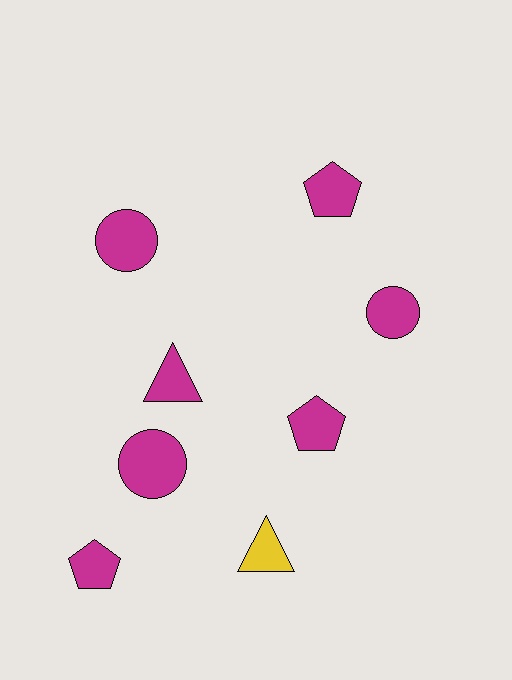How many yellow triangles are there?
There is 1 yellow triangle.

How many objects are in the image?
There are 8 objects.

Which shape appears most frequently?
Circle, with 3 objects.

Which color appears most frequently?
Magenta, with 7 objects.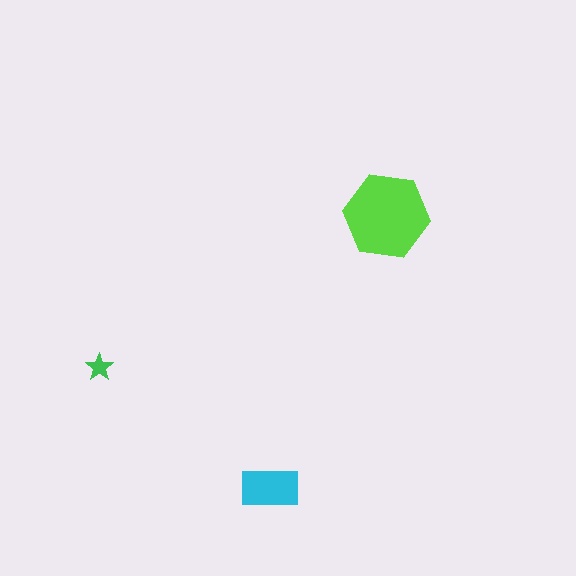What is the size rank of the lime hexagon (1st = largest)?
1st.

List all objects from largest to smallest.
The lime hexagon, the cyan rectangle, the green star.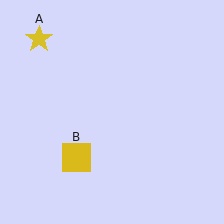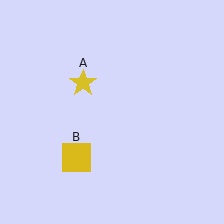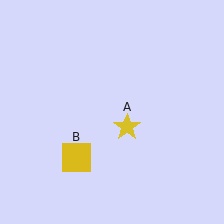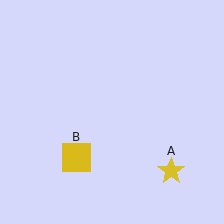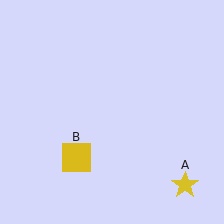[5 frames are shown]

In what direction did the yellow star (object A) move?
The yellow star (object A) moved down and to the right.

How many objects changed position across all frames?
1 object changed position: yellow star (object A).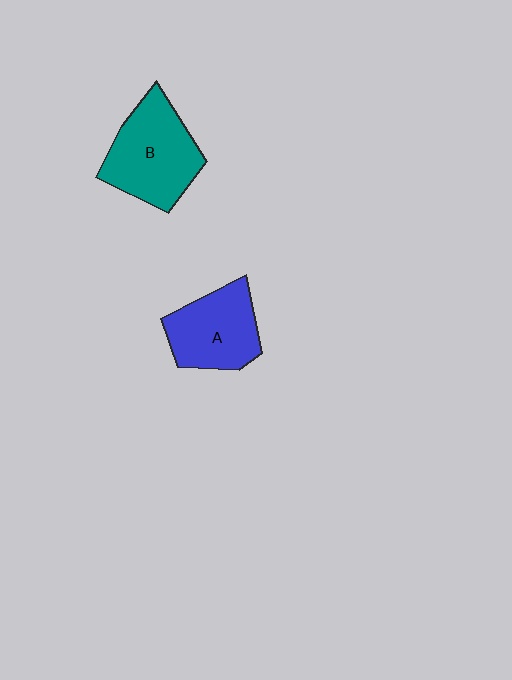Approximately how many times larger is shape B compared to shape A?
Approximately 1.2 times.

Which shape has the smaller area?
Shape A (blue).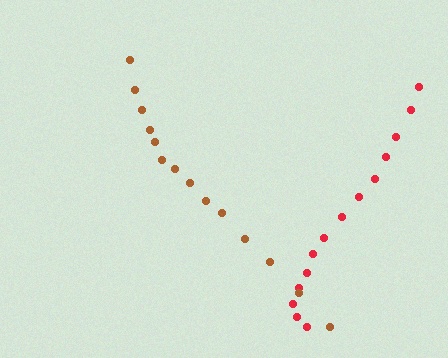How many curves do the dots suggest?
There are 2 distinct paths.